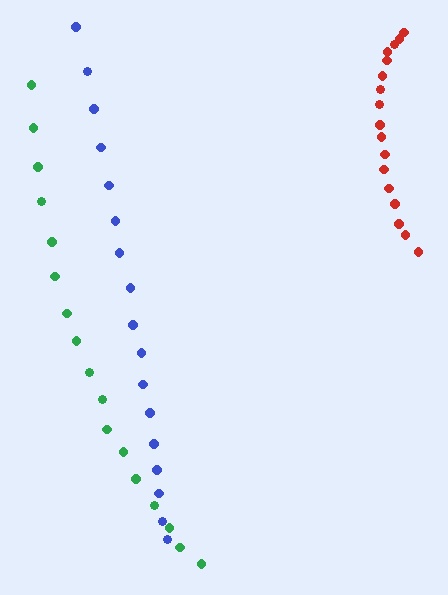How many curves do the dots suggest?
There are 3 distinct paths.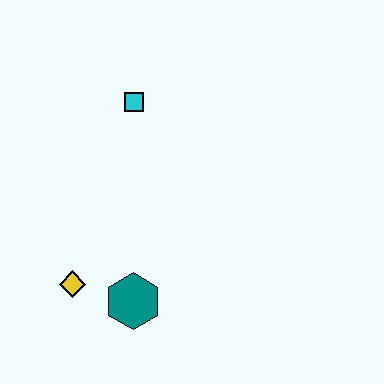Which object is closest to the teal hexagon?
The yellow diamond is closest to the teal hexagon.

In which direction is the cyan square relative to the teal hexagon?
The cyan square is above the teal hexagon.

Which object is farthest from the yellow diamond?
The cyan square is farthest from the yellow diamond.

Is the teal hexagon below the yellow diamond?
Yes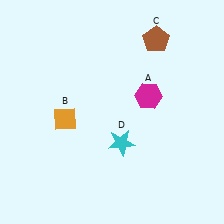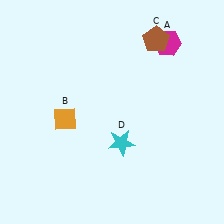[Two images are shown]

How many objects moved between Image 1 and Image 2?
1 object moved between the two images.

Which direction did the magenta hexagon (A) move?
The magenta hexagon (A) moved up.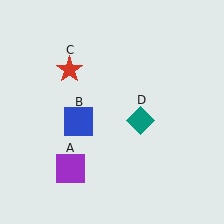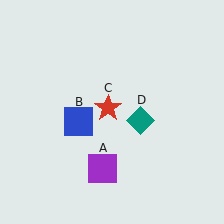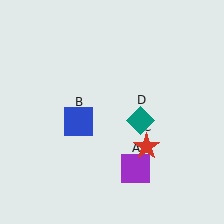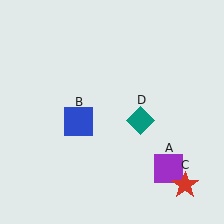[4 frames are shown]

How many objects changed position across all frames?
2 objects changed position: purple square (object A), red star (object C).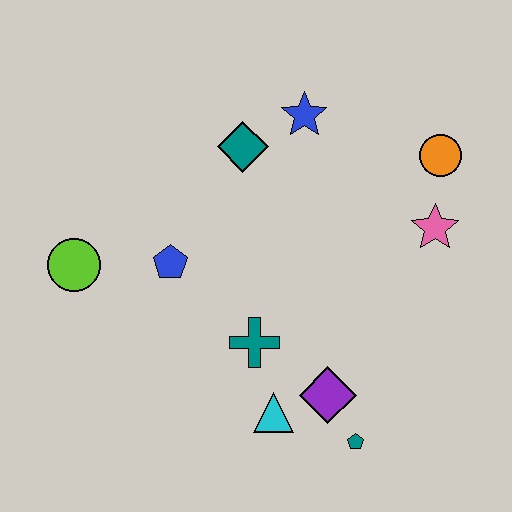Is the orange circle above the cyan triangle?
Yes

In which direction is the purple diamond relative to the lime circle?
The purple diamond is to the right of the lime circle.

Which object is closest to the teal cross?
The cyan triangle is closest to the teal cross.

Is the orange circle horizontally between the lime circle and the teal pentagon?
No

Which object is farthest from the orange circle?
The lime circle is farthest from the orange circle.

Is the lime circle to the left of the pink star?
Yes